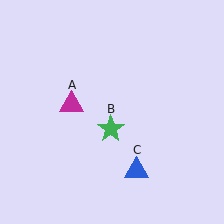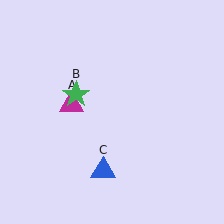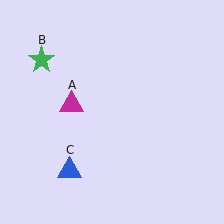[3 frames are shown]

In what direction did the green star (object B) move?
The green star (object B) moved up and to the left.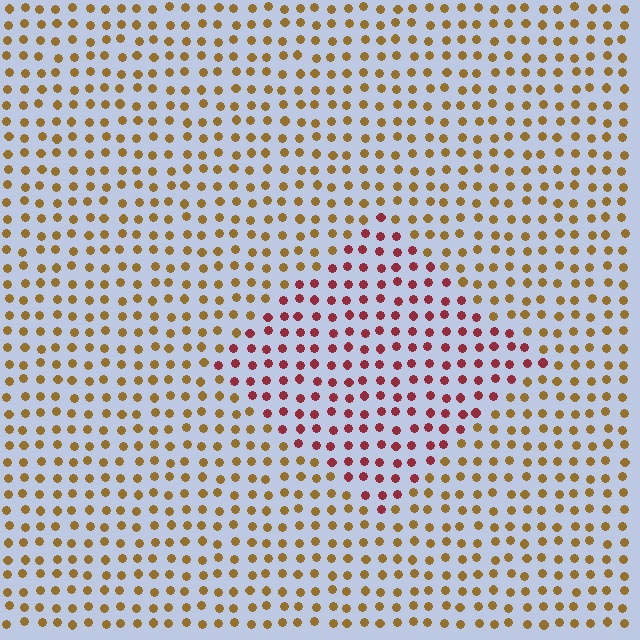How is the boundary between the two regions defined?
The boundary is defined purely by a slight shift in hue (about 49 degrees). Spacing, size, and orientation are identical on both sides.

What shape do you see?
I see a diamond.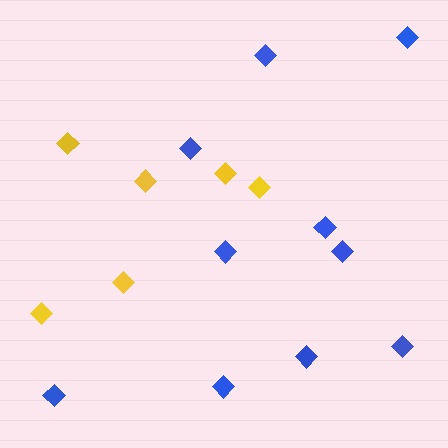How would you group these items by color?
There are 2 groups: one group of yellow diamonds (6) and one group of blue diamonds (10).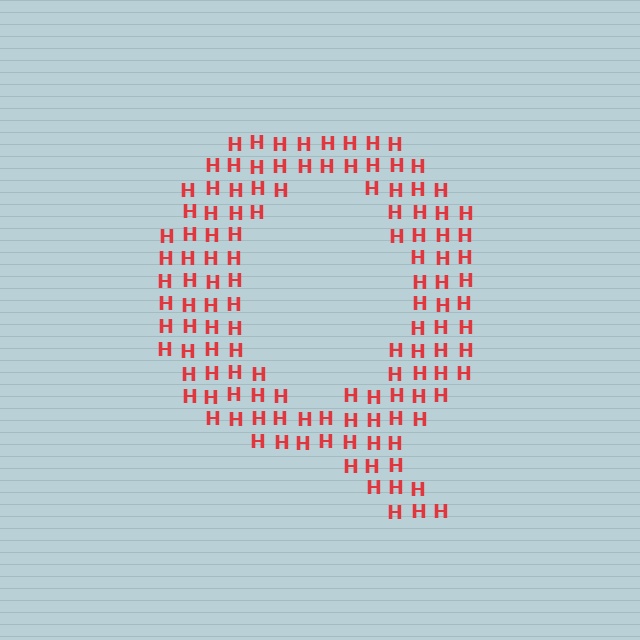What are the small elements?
The small elements are letter H's.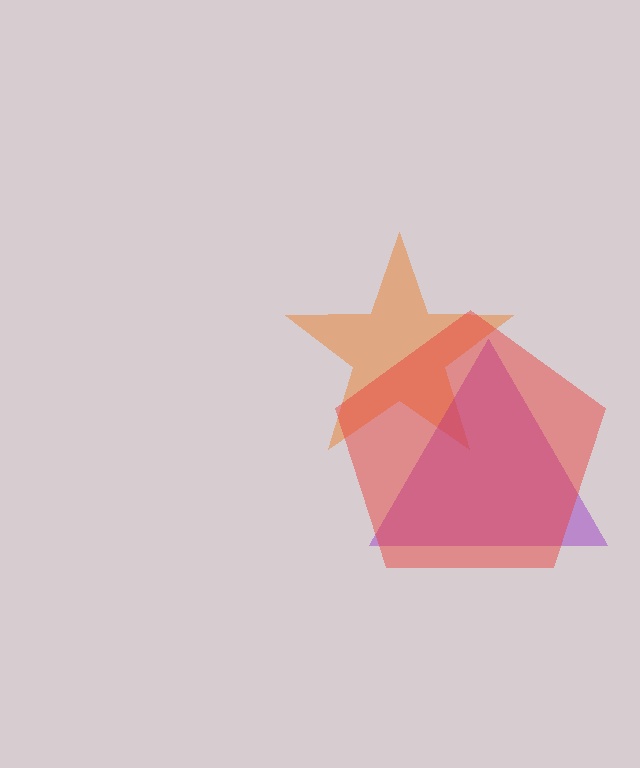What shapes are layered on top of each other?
The layered shapes are: an orange star, a purple triangle, a red pentagon.